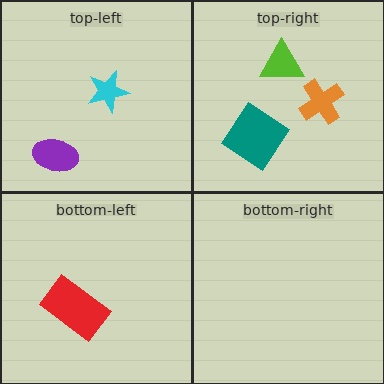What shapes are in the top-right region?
The orange cross, the teal diamond, the lime triangle.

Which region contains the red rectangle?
The bottom-left region.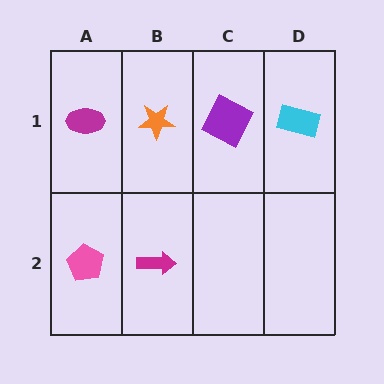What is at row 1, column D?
A cyan rectangle.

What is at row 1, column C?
A purple square.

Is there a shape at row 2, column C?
No, that cell is empty.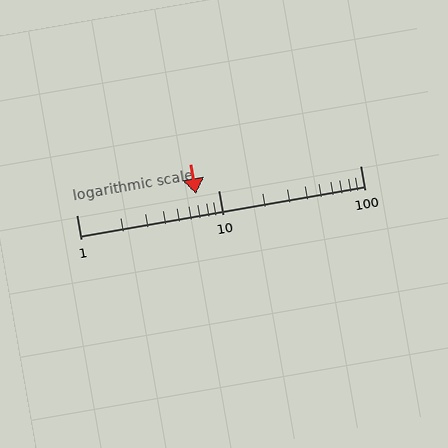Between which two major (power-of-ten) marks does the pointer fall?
The pointer is between 1 and 10.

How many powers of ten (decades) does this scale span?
The scale spans 2 decades, from 1 to 100.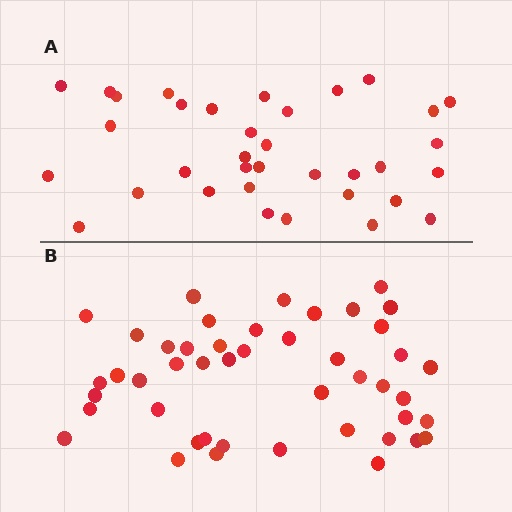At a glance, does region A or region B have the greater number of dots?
Region B (the bottom region) has more dots.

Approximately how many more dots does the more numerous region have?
Region B has roughly 12 or so more dots than region A.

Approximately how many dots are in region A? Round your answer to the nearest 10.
About 40 dots. (The exact count is 35, which rounds to 40.)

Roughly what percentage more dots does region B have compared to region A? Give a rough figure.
About 30% more.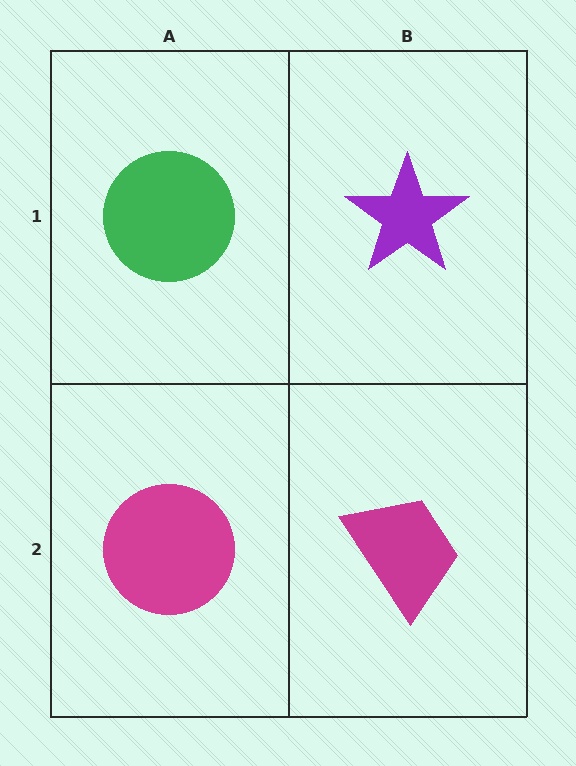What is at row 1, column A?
A green circle.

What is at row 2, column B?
A magenta trapezoid.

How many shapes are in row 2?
2 shapes.